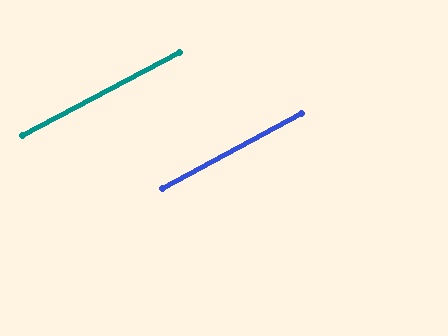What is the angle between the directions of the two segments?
Approximately 0 degrees.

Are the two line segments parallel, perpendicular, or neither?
Parallel — their directions differ by only 0.5°.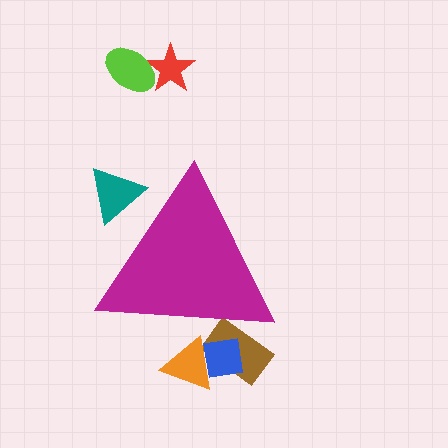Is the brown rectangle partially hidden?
Yes, the brown rectangle is partially hidden behind the magenta triangle.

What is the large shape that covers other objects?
A magenta triangle.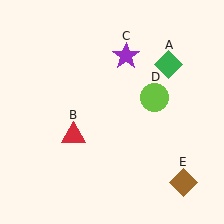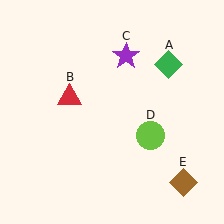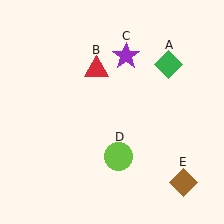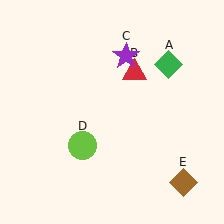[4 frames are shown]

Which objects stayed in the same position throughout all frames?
Green diamond (object A) and purple star (object C) and brown diamond (object E) remained stationary.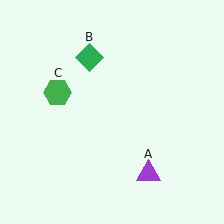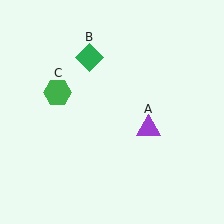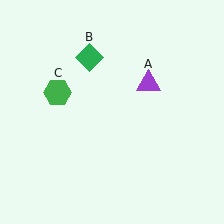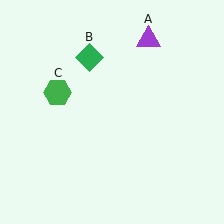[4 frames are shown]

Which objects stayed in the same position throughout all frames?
Green diamond (object B) and green hexagon (object C) remained stationary.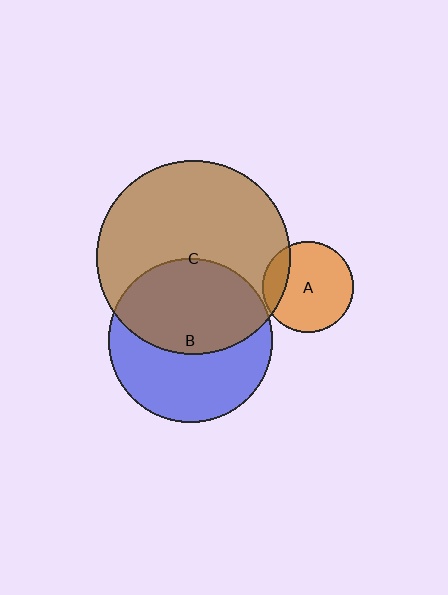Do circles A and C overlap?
Yes.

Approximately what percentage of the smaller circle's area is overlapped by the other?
Approximately 20%.